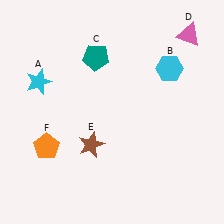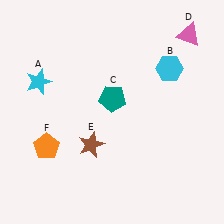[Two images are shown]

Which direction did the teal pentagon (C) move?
The teal pentagon (C) moved down.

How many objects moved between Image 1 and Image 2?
1 object moved between the two images.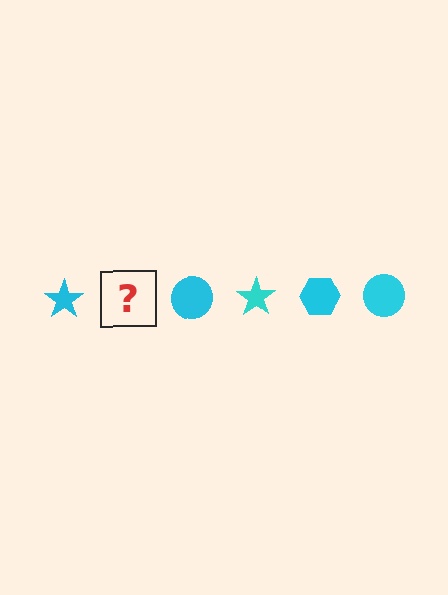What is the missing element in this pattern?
The missing element is a cyan hexagon.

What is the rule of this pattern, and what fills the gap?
The rule is that the pattern cycles through star, hexagon, circle shapes in cyan. The gap should be filled with a cyan hexagon.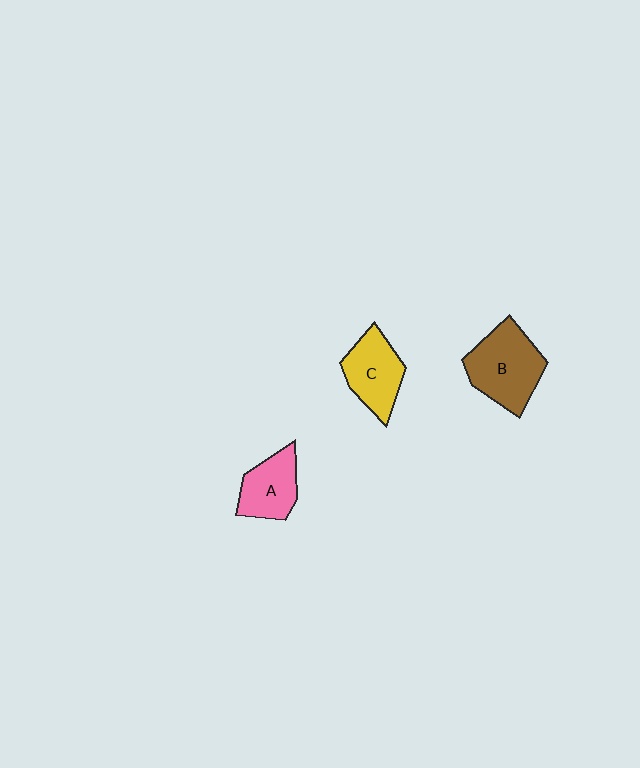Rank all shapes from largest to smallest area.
From largest to smallest: B (brown), C (yellow), A (pink).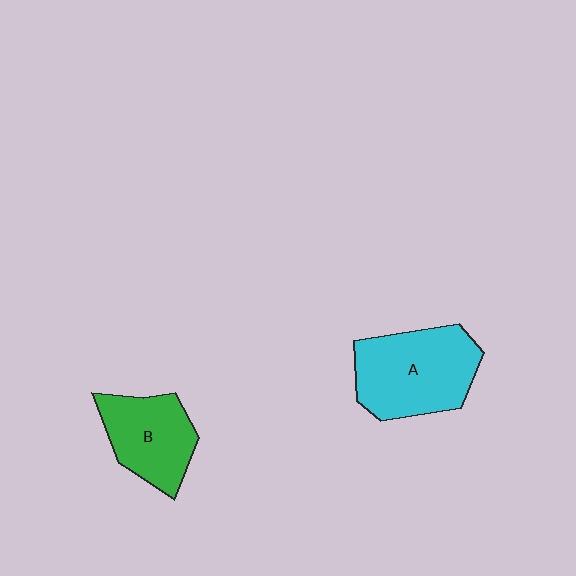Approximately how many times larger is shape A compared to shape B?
Approximately 1.4 times.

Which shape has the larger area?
Shape A (cyan).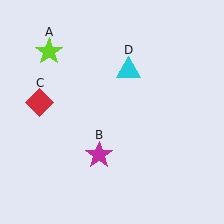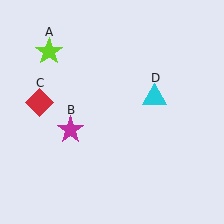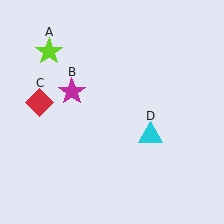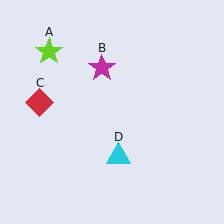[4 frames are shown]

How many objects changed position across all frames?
2 objects changed position: magenta star (object B), cyan triangle (object D).